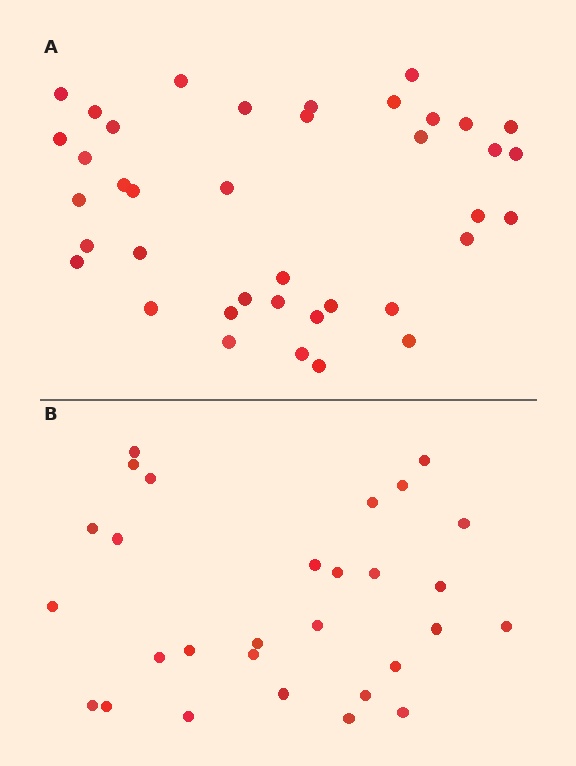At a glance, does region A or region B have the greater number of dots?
Region A (the top region) has more dots.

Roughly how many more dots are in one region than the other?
Region A has roughly 10 or so more dots than region B.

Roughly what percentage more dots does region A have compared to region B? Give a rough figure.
About 35% more.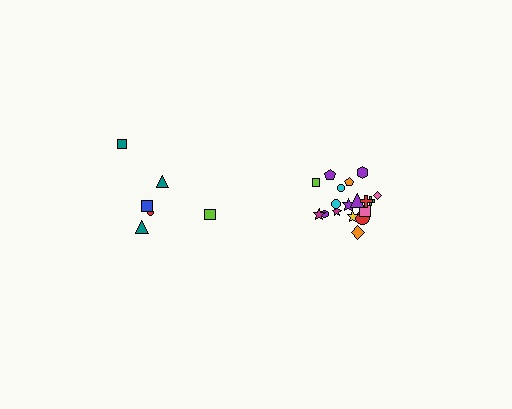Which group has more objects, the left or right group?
The right group.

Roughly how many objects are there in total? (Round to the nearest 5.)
Roughly 25 objects in total.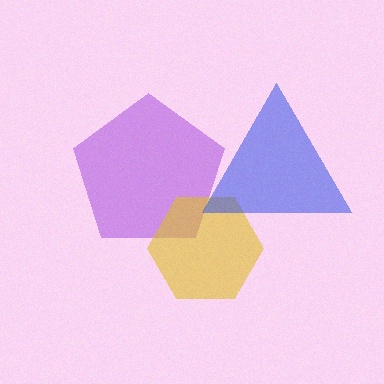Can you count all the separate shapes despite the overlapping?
Yes, there are 3 separate shapes.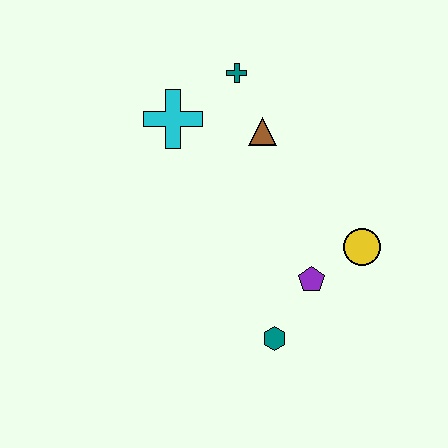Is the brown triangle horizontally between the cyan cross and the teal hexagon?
Yes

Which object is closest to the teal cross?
The brown triangle is closest to the teal cross.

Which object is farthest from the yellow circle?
The cyan cross is farthest from the yellow circle.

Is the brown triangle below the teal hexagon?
No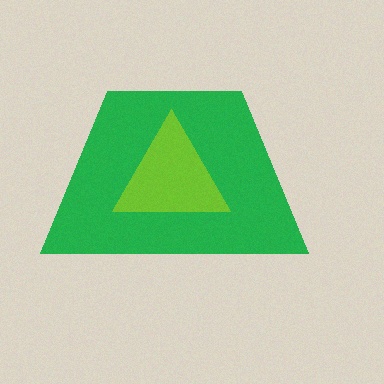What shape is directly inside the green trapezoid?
The lime triangle.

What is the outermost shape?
The green trapezoid.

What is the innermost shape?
The lime triangle.